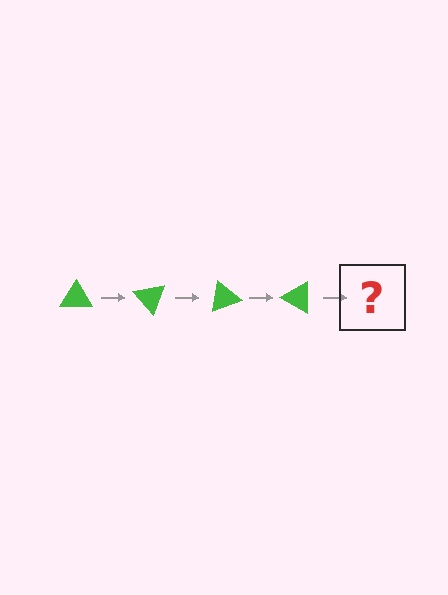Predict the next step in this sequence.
The next step is a green triangle rotated 200 degrees.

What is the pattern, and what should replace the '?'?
The pattern is that the triangle rotates 50 degrees each step. The '?' should be a green triangle rotated 200 degrees.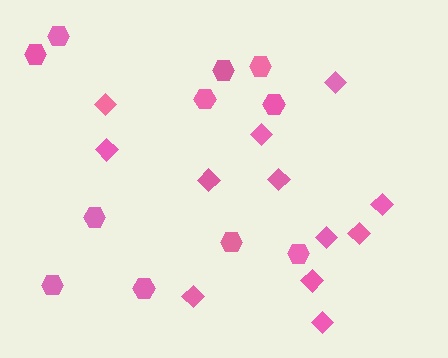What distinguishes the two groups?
There are 2 groups: one group of diamonds (12) and one group of hexagons (11).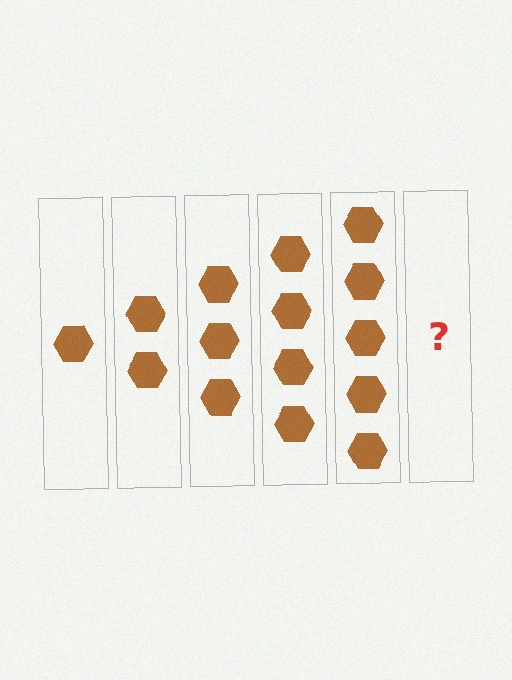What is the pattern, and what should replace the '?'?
The pattern is that each step adds one more hexagon. The '?' should be 6 hexagons.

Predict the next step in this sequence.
The next step is 6 hexagons.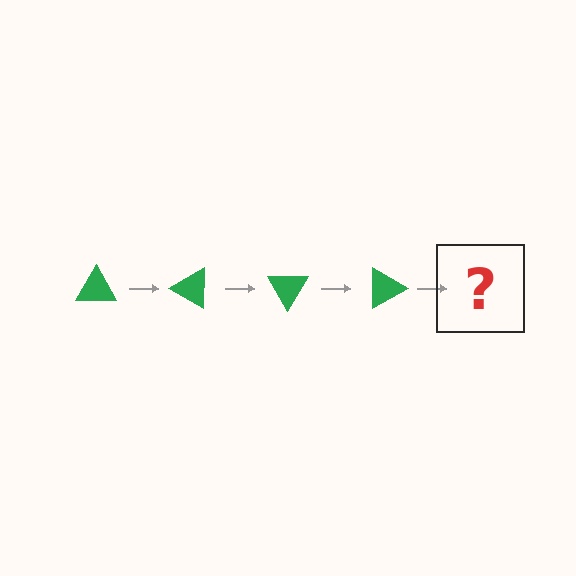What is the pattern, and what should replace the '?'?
The pattern is that the triangle rotates 30 degrees each step. The '?' should be a green triangle rotated 120 degrees.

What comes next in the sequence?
The next element should be a green triangle rotated 120 degrees.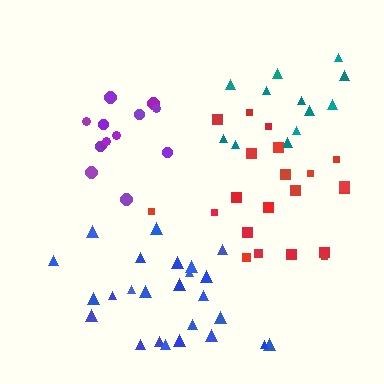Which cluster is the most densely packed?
Purple.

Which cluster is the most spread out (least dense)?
Blue.